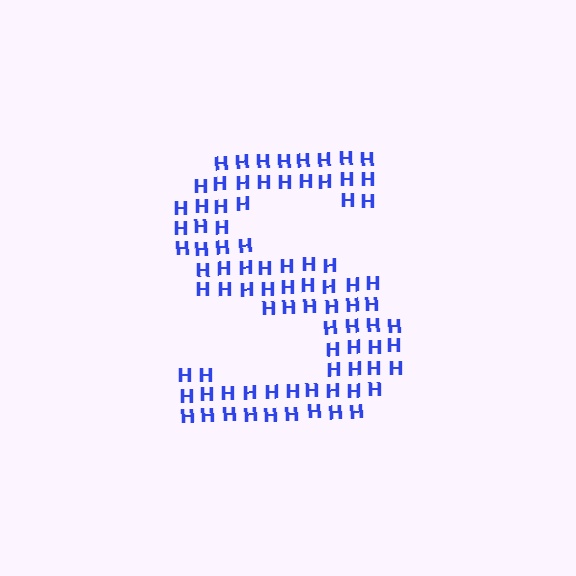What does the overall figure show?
The overall figure shows the letter S.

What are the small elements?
The small elements are letter H's.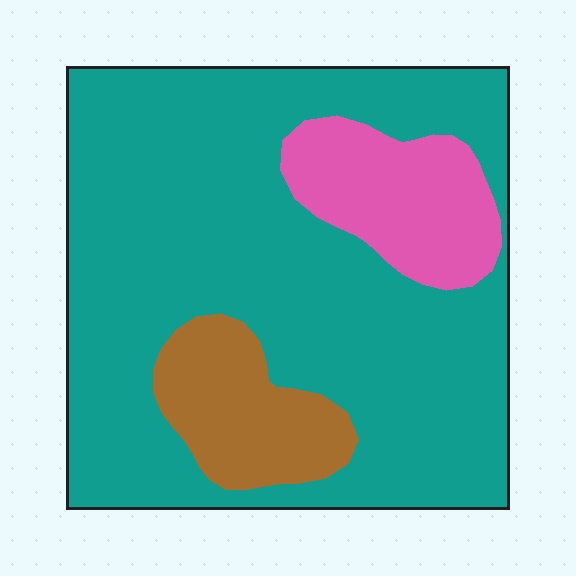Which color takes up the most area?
Teal, at roughly 75%.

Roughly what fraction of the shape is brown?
Brown takes up about one eighth (1/8) of the shape.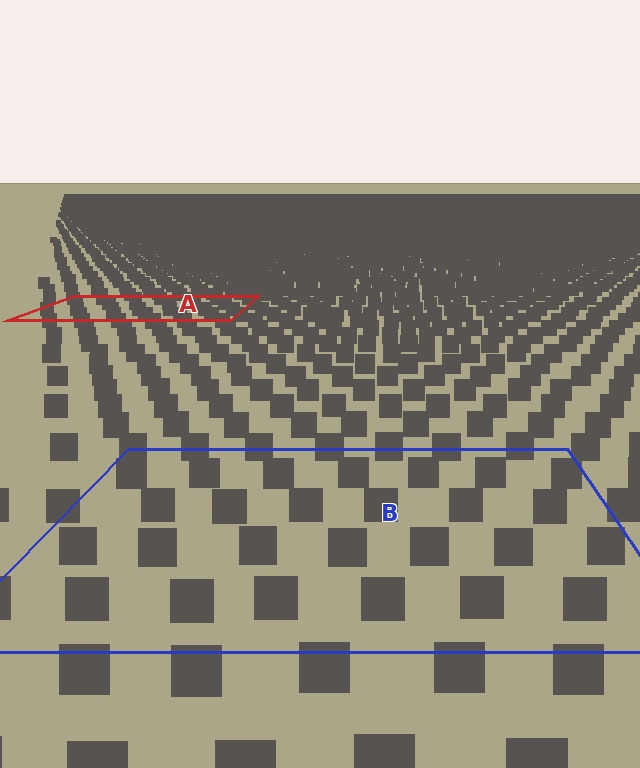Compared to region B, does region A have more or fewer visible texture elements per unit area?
Region A has more texture elements per unit area — they are packed more densely because it is farther away.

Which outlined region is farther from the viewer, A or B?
Region A is farther from the viewer — the texture elements inside it appear smaller and more densely packed.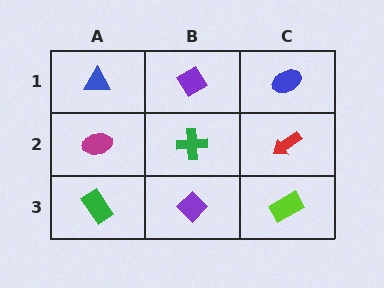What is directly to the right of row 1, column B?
A blue ellipse.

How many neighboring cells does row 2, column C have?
3.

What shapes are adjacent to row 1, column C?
A red arrow (row 2, column C), a purple diamond (row 1, column B).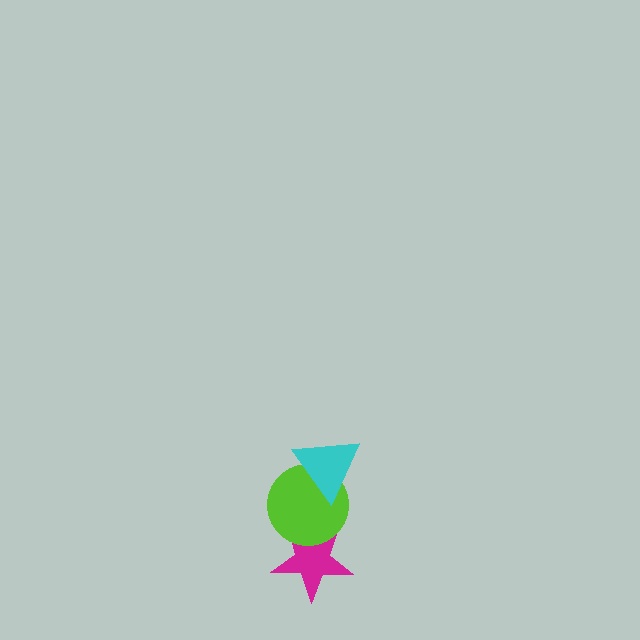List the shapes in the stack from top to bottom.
From top to bottom: the cyan triangle, the lime circle, the magenta star.